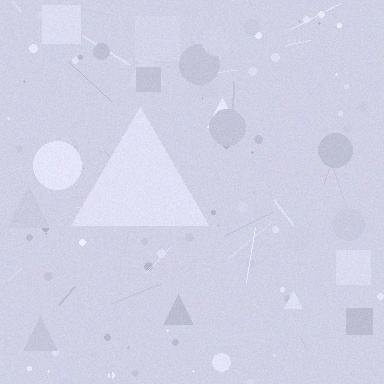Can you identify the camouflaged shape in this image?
The camouflaged shape is a triangle.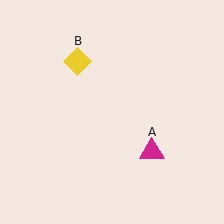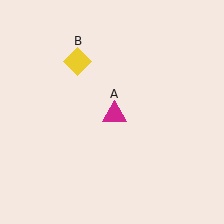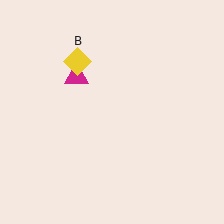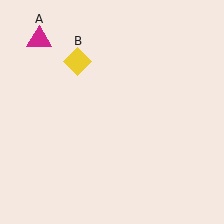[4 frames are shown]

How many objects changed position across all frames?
1 object changed position: magenta triangle (object A).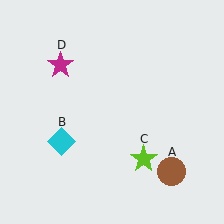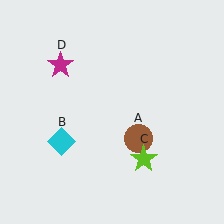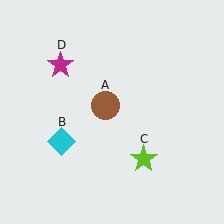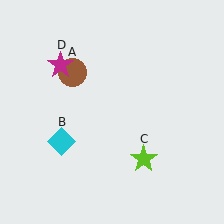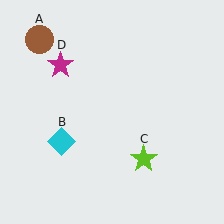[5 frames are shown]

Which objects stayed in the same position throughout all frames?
Cyan diamond (object B) and lime star (object C) and magenta star (object D) remained stationary.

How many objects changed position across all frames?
1 object changed position: brown circle (object A).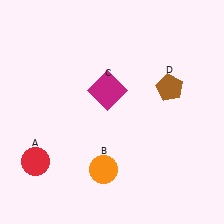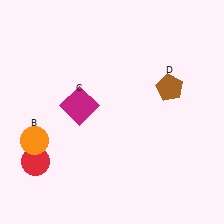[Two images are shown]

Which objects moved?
The objects that moved are: the orange circle (B), the magenta square (C).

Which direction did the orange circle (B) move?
The orange circle (B) moved left.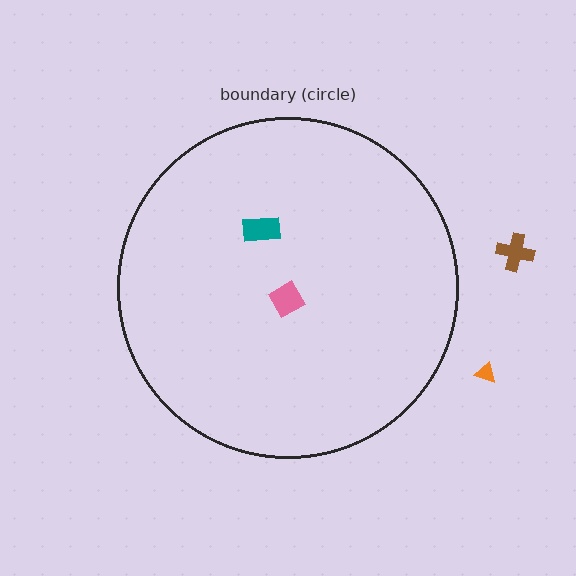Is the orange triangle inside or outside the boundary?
Outside.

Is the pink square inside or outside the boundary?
Inside.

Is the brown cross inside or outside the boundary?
Outside.